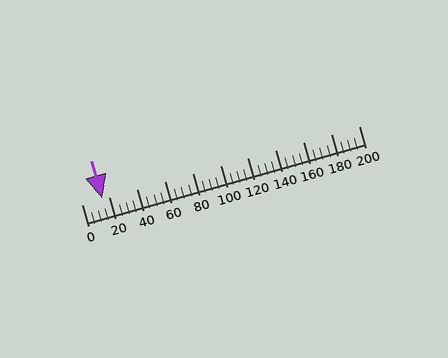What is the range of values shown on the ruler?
The ruler shows values from 0 to 200.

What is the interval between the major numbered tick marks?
The major tick marks are spaced 20 units apart.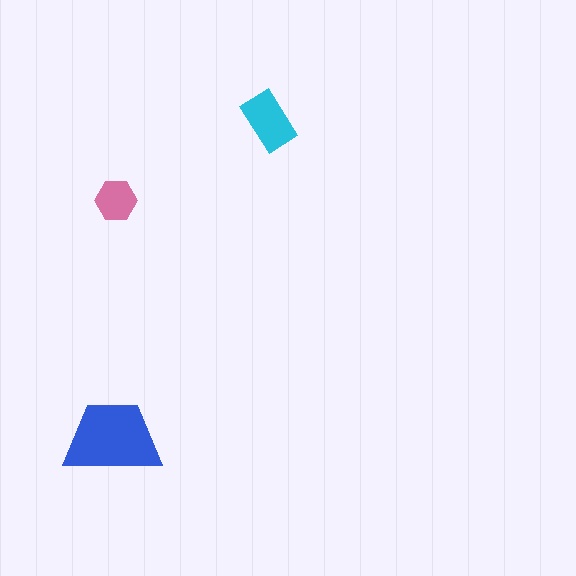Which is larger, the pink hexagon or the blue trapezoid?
The blue trapezoid.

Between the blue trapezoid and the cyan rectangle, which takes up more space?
The blue trapezoid.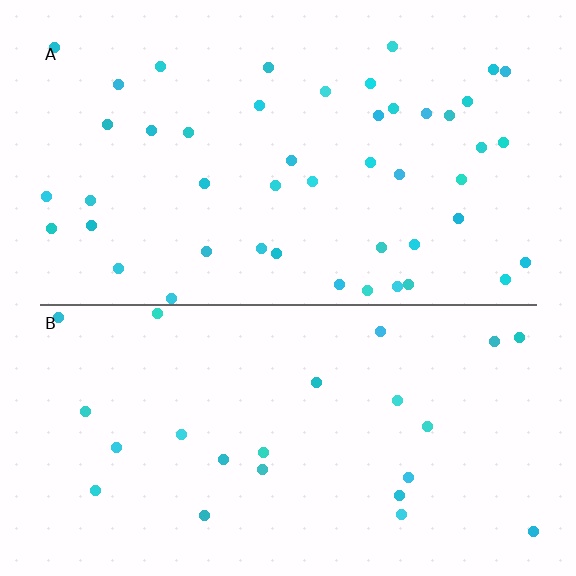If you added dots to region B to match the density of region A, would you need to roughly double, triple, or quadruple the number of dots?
Approximately double.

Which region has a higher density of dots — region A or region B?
A (the top).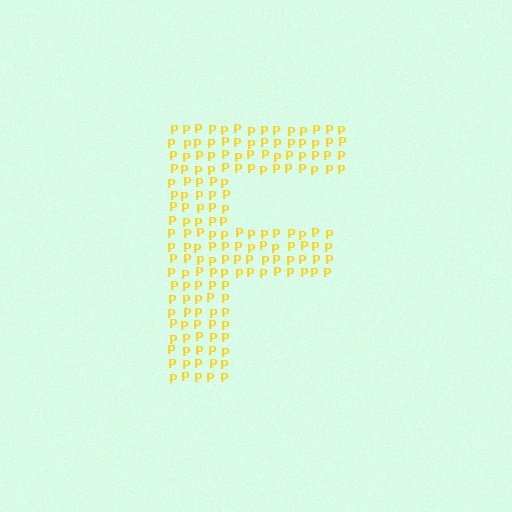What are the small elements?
The small elements are letter P's.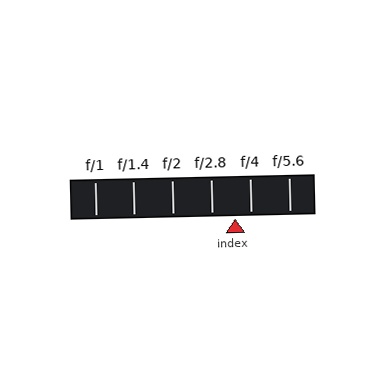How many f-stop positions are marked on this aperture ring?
There are 6 f-stop positions marked.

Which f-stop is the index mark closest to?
The index mark is closest to f/4.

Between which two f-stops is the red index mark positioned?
The index mark is between f/2.8 and f/4.